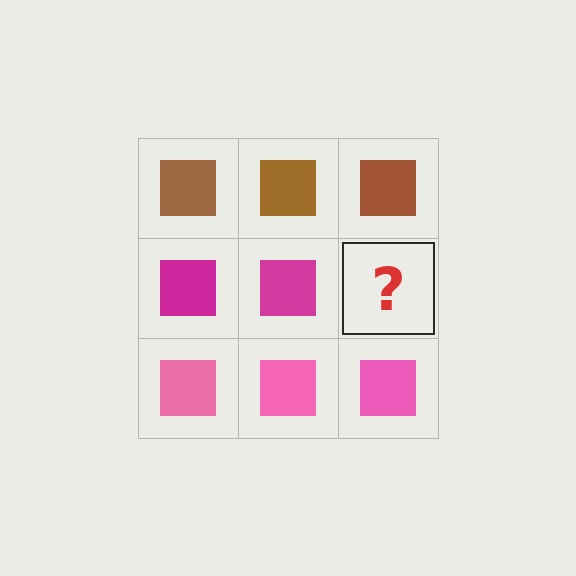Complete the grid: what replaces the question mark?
The question mark should be replaced with a magenta square.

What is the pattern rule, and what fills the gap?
The rule is that each row has a consistent color. The gap should be filled with a magenta square.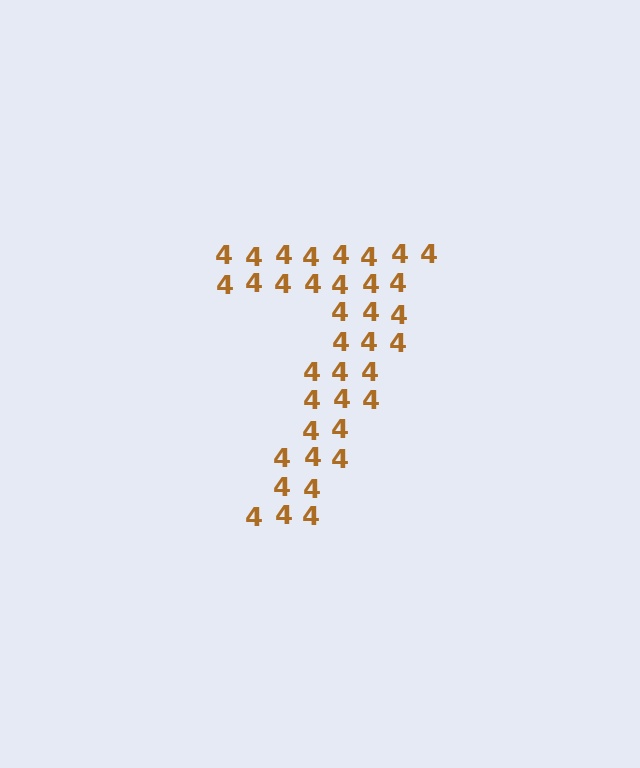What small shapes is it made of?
It is made of small digit 4's.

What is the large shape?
The large shape is the digit 7.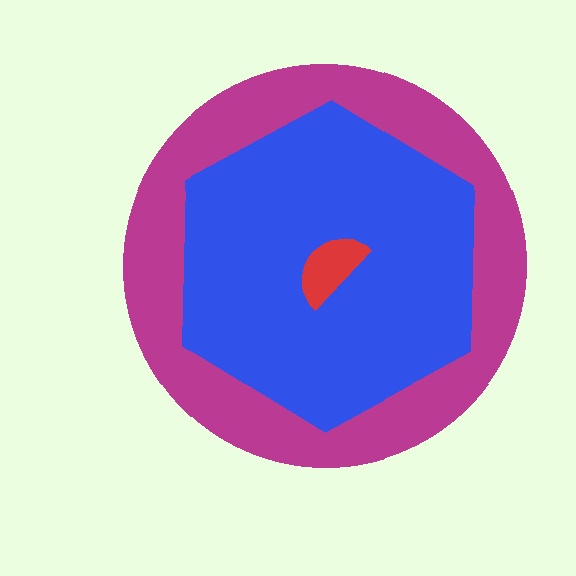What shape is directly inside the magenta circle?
The blue hexagon.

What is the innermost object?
The red semicircle.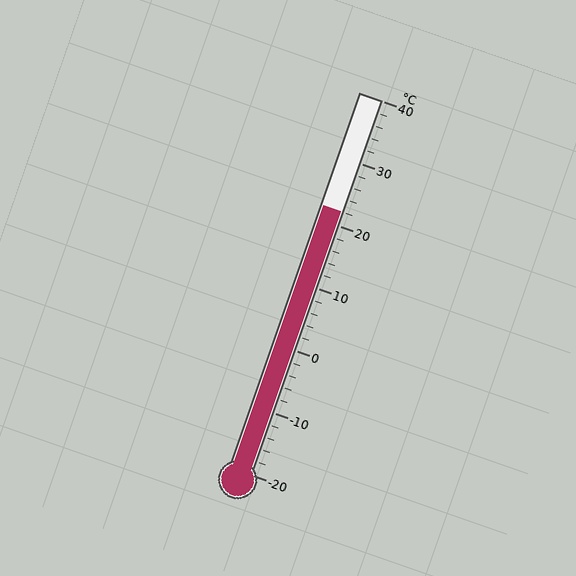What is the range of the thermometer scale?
The thermometer scale ranges from -20°C to 40°C.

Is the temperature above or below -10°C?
The temperature is above -10°C.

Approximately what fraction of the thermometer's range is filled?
The thermometer is filled to approximately 70% of its range.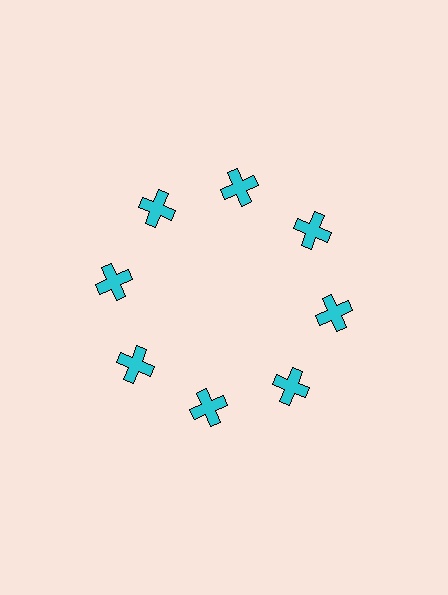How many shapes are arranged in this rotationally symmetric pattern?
There are 8 shapes, arranged in 8 groups of 1.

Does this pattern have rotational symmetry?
Yes, this pattern has 8-fold rotational symmetry. It looks the same after rotating 45 degrees around the center.